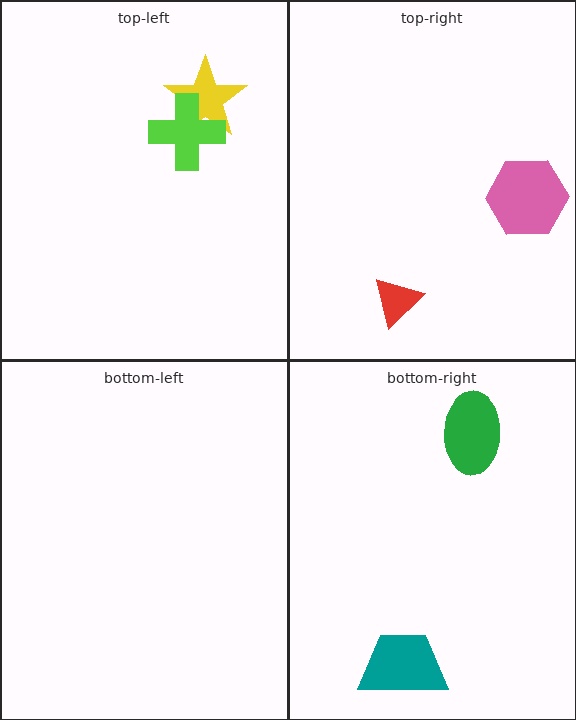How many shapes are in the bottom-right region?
2.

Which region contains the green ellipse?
The bottom-right region.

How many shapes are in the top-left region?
2.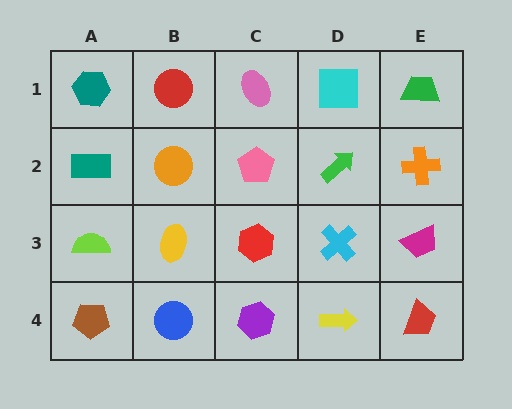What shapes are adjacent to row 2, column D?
A cyan square (row 1, column D), a cyan cross (row 3, column D), a pink pentagon (row 2, column C), an orange cross (row 2, column E).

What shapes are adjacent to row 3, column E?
An orange cross (row 2, column E), a red trapezoid (row 4, column E), a cyan cross (row 3, column D).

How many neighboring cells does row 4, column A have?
2.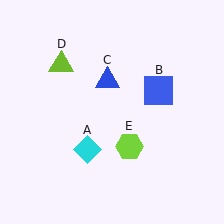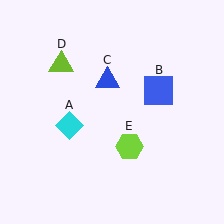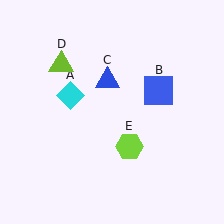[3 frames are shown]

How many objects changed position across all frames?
1 object changed position: cyan diamond (object A).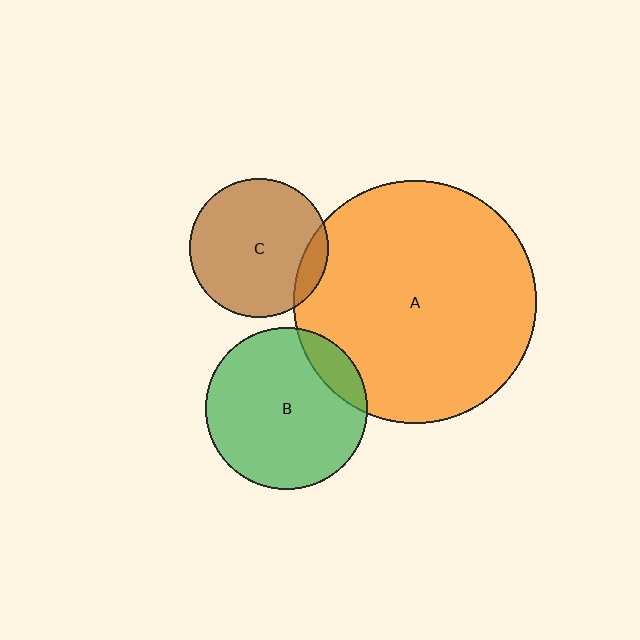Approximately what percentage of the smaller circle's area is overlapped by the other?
Approximately 15%.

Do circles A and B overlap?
Yes.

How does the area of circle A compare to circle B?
Approximately 2.3 times.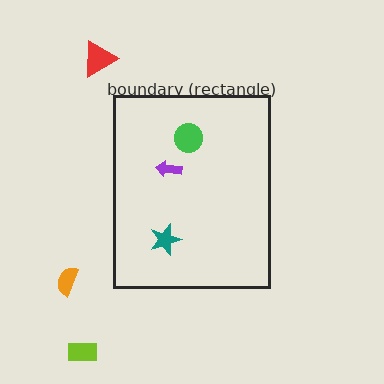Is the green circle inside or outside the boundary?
Inside.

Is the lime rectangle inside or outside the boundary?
Outside.